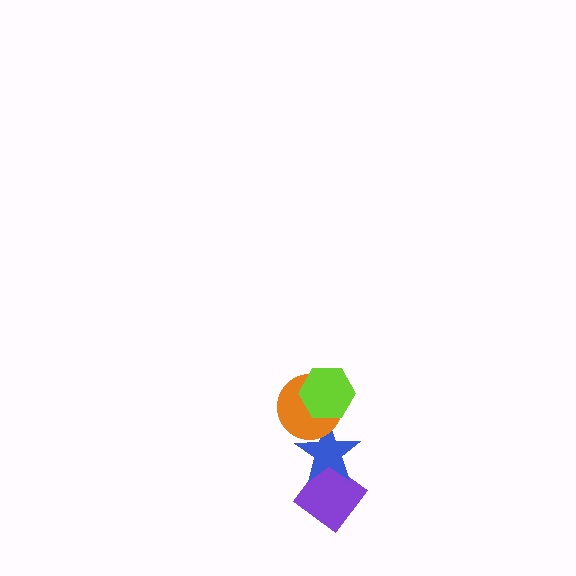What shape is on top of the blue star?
The orange circle is on top of the blue star.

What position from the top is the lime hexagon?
The lime hexagon is 1st from the top.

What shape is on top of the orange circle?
The lime hexagon is on top of the orange circle.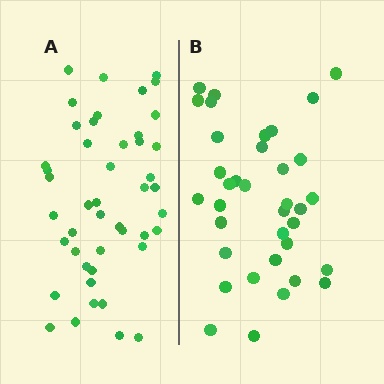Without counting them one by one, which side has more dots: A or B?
Region A (the left region) has more dots.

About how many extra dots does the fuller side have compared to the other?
Region A has roughly 10 or so more dots than region B.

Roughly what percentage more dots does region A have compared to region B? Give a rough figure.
About 30% more.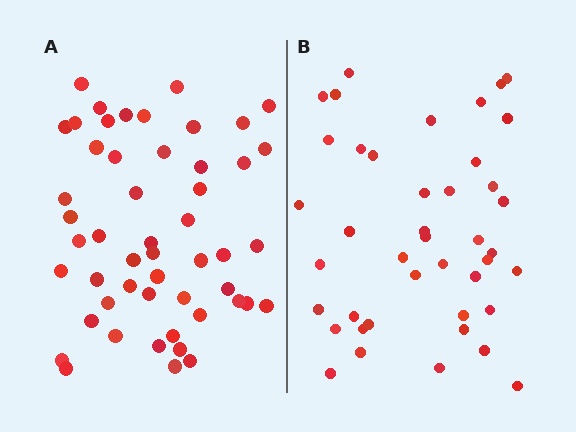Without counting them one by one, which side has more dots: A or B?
Region A (the left region) has more dots.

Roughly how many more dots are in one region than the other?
Region A has roughly 8 or so more dots than region B.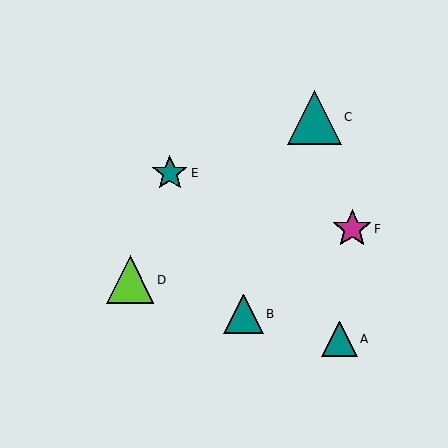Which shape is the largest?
The teal triangle (labeled C) is the largest.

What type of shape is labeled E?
Shape E is a teal star.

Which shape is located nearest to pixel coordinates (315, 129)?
The teal triangle (labeled C) at (315, 117) is nearest to that location.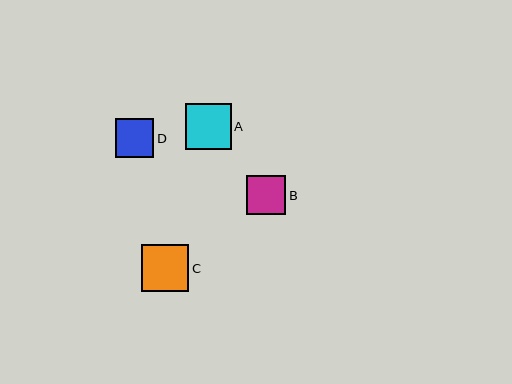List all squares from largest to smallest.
From largest to smallest: C, A, B, D.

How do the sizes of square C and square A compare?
Square C and square A are approximately the same size.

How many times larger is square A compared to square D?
Square A is approximately 1.2 times the size of square D.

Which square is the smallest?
Square D is the smallest with a size of approximately 39 pixels.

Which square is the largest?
Square C is the largest with a size of approximately 47 pixels.